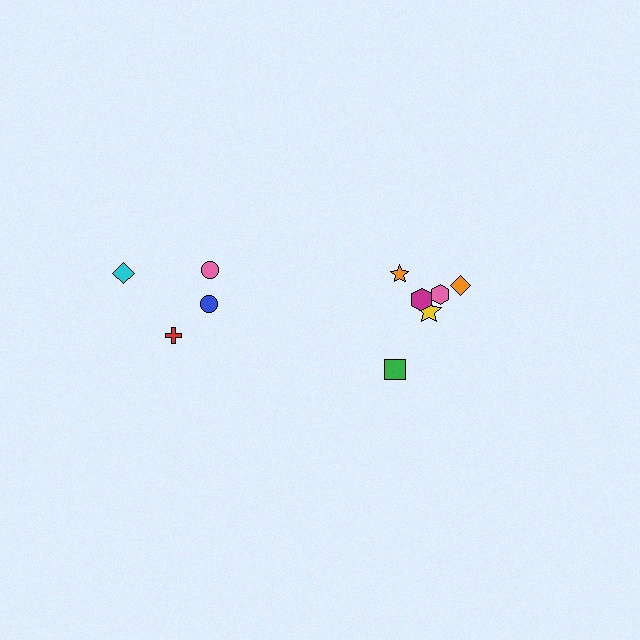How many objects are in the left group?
There are 4 objects.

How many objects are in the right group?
There are 6 objects.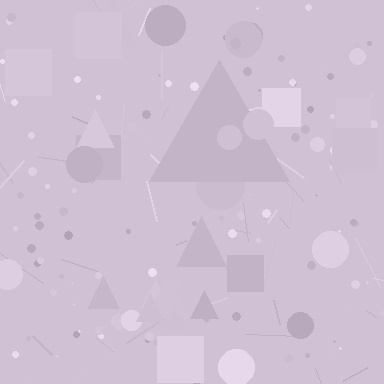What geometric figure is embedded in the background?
A triangle is embedded in the background.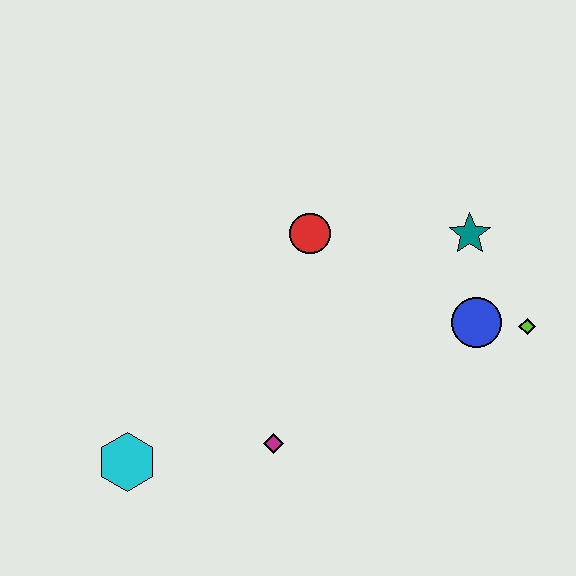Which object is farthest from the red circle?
The cyan hexagon is farthest from the red circle.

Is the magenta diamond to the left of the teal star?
Yes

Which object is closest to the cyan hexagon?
The magenta diamond is closest to the cyan hexagon.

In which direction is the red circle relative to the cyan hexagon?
The red circle is above the cyan hexagon.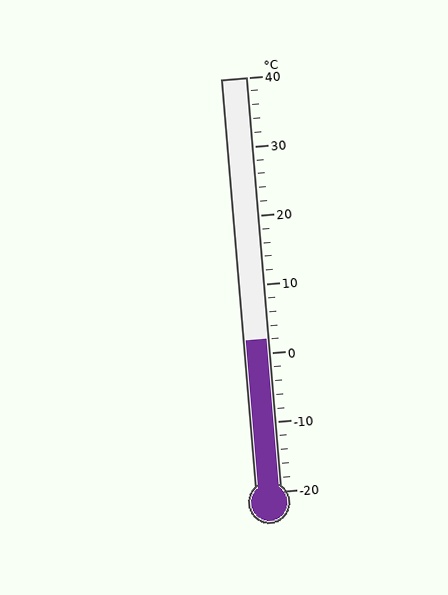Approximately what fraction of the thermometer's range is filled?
The thermometer is filled to approximately 35% of its range.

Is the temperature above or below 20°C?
The temperature is below 20°C.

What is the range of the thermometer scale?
The thermometer scale ranges from -20°C to 40°C.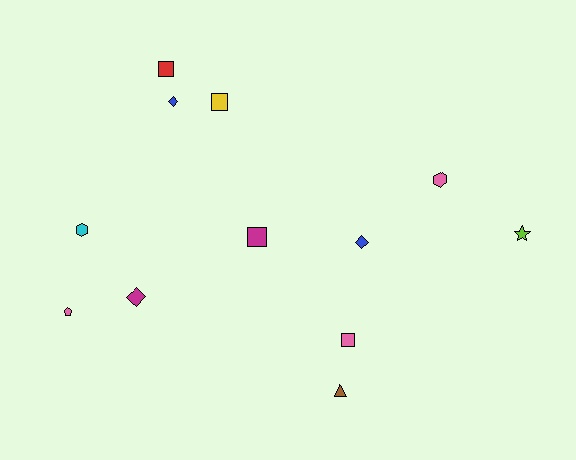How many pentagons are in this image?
There is 1 pentagon.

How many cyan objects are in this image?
There is 1 cyan object.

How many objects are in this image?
There are 12 objects.